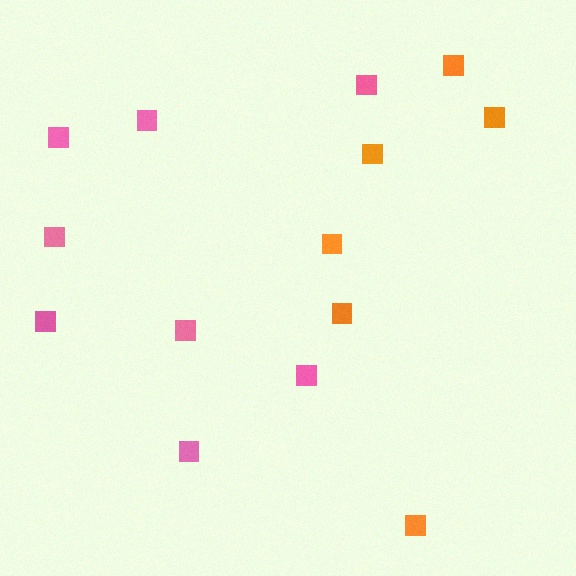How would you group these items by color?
There are 2 groups: one group of orange squares (6) and one group of pink squares (8).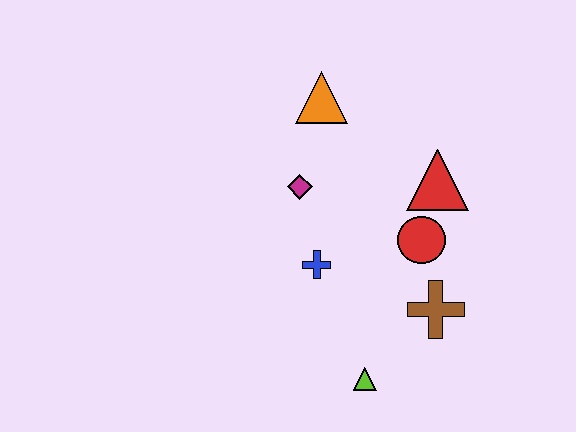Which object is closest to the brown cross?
The red circle is closest to the brown cross.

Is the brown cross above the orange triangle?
No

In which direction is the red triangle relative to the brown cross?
The red triangle is above the brown cross.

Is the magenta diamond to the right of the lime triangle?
No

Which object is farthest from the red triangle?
The lime triangle is farthest from the red triangle.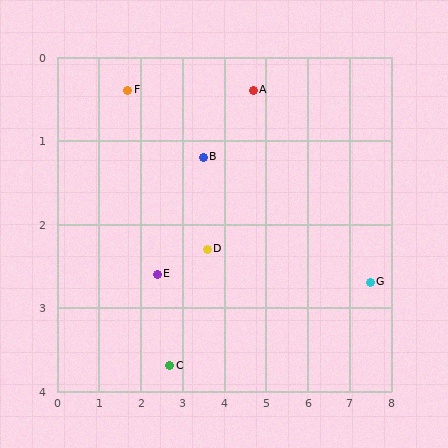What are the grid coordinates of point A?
Point A is at approximately (4.7, 0.4).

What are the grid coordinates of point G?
Point G is at approximately (7.5, 2.7).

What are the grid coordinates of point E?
Point E is at approximately (2.4, 2.6).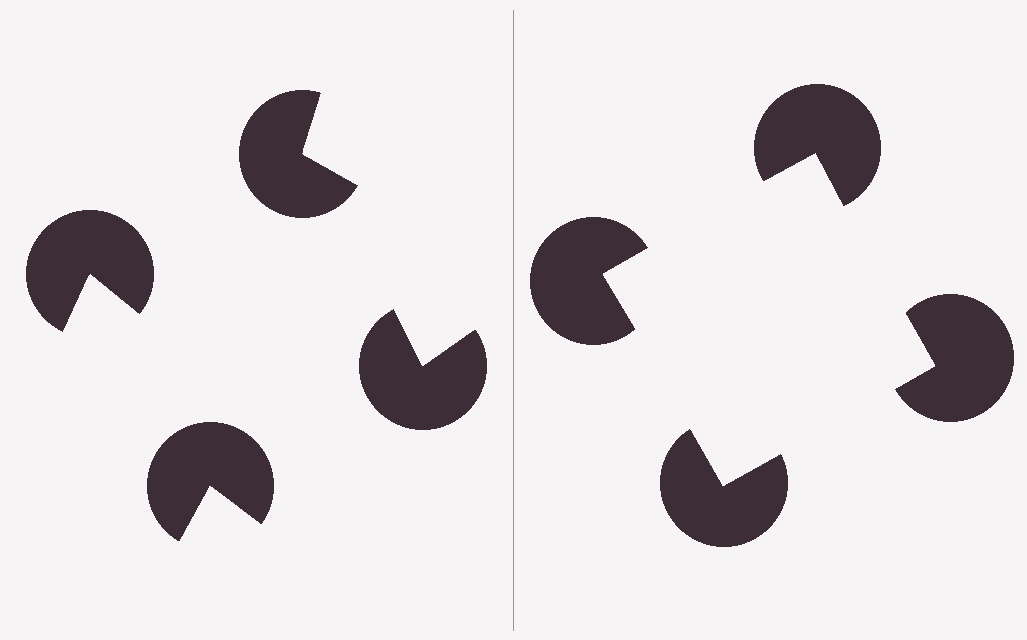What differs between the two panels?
The pac-man discs are positioned identically on both sides; only the wedge orientations differ. On the right they align to a square; on the left they are misaligned.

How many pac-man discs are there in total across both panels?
8 — 4 on each side.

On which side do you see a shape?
An illusory square appears on the right side. On the left side the wedge cuts are rotated, so no coherent shape forms.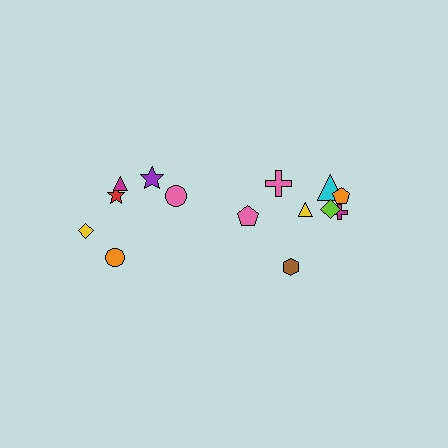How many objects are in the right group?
There are 8 objects.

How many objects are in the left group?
There are 6 objects.